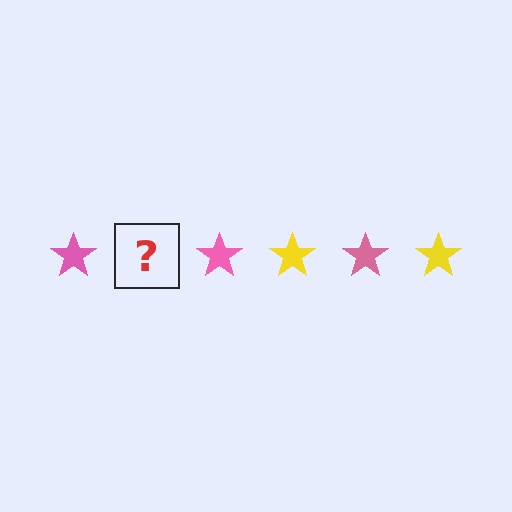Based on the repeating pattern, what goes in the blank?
The blank should be a yellow star.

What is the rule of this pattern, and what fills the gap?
The rule is that the pattern cycles through pink, yellow stars. The gap should be filled with a yellow star.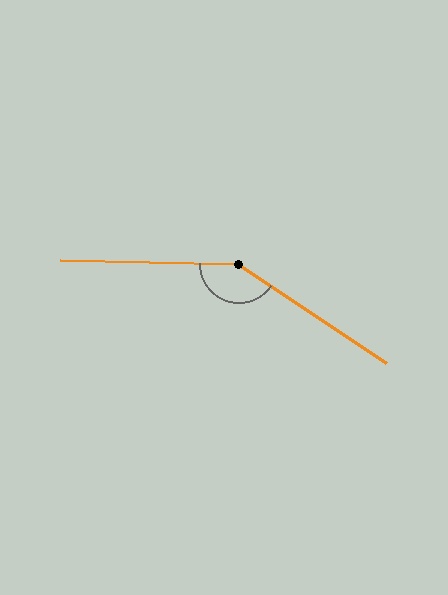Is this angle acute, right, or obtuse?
It is obtuse.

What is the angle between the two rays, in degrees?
Approximately 147 degrees.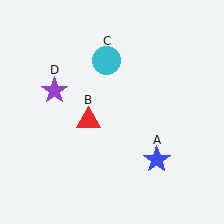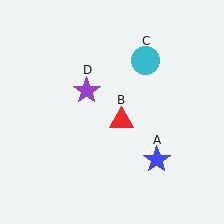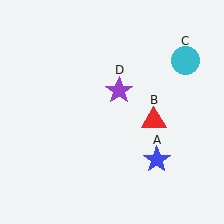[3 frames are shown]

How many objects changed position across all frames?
3 objects changed position: red triangle (object B), cyan circle (object C), purple star (object D).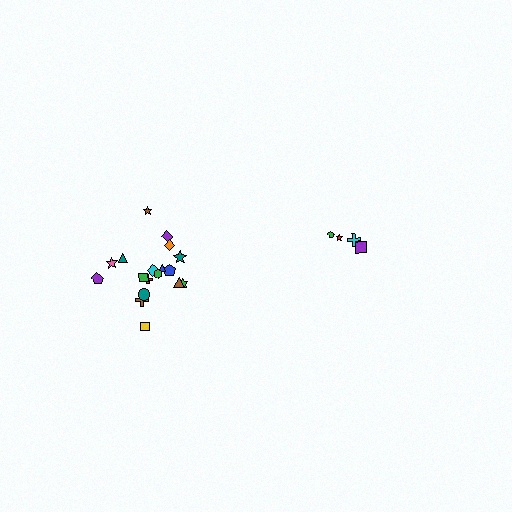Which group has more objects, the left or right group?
The left group.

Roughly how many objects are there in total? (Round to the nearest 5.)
Roughly 20 objects in total.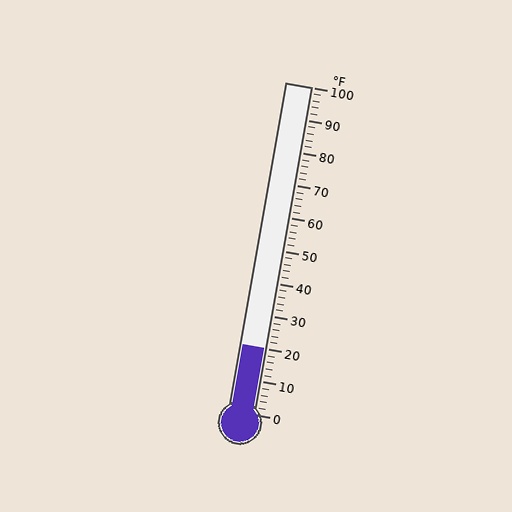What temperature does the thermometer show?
The thermometer shows approximately 20°F.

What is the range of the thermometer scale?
The thermometer scale ranges from 0°F to 100°F.